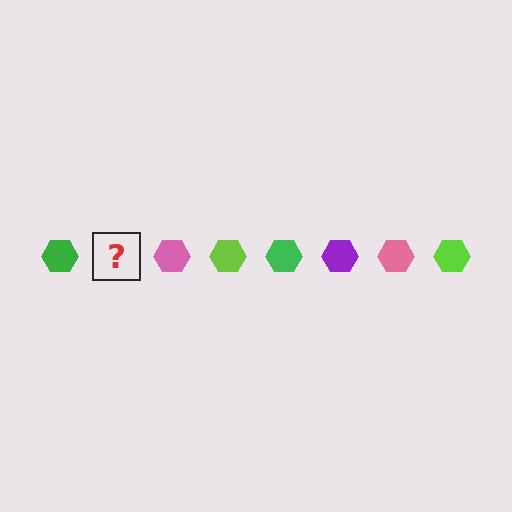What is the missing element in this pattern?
The missing element is a purple hexagon.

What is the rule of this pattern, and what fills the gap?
The rule is that the pattern cycles through green, purple, pink, lime hexagons. The gap should be filled with a purple hexagon.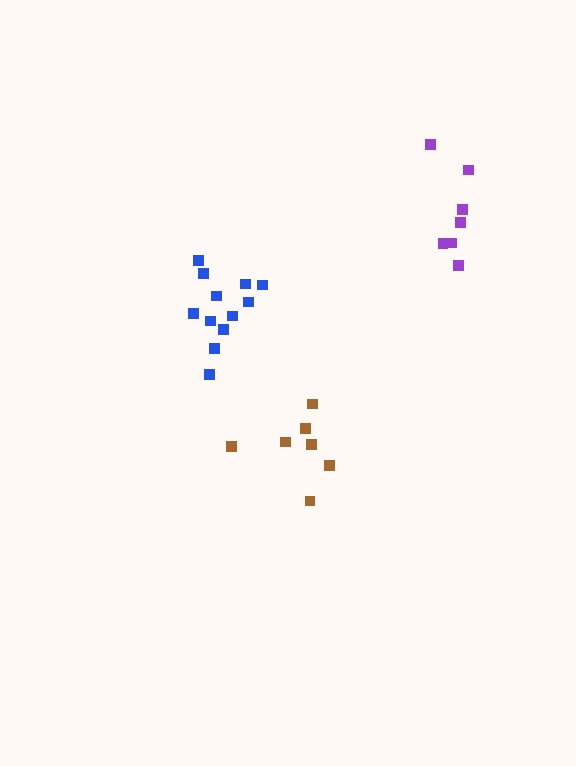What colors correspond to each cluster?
The clusters are colored: brown, purple, blue.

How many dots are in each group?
Group 1: 8 dots, Group 2: 7 dots, Group 3: 12 dots (27 total).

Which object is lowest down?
The brown cluster is bottommost.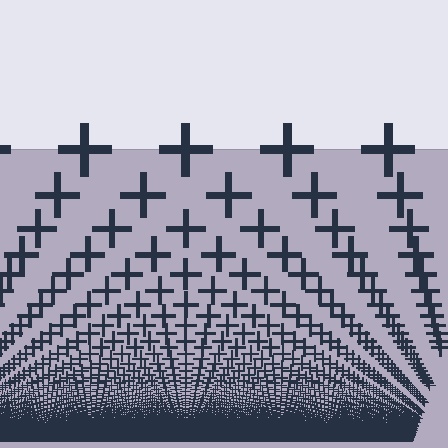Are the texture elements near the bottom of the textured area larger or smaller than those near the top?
Smaller. The gradient is inverted — elements near the bottom are smaller and denser.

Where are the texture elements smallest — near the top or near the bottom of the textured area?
Near the bottom.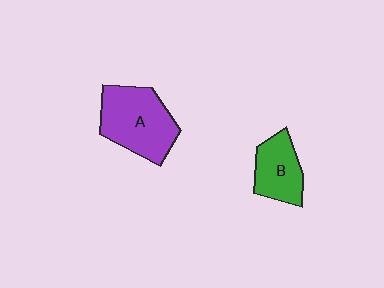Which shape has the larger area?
Shape A (purple).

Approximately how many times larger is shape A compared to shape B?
Approximately 1.6 times.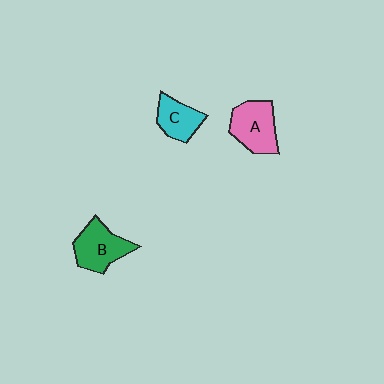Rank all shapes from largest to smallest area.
From largest to smallest: A (pink), B (green), C (cyan).